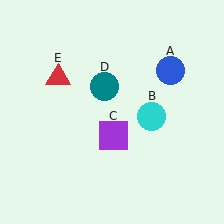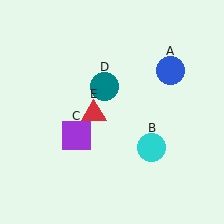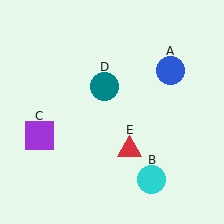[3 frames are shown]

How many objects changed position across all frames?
3 objects changed position: cyan circle (object B), purple square (object C), red triangle (object E).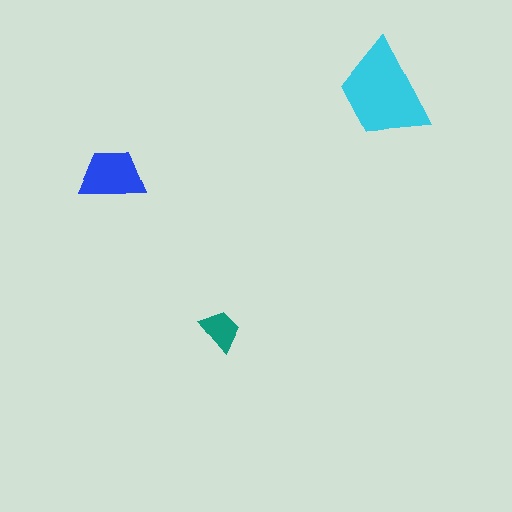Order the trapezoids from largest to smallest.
the cyan one, the blue one, the teal one.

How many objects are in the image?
There are 3 objects in the image.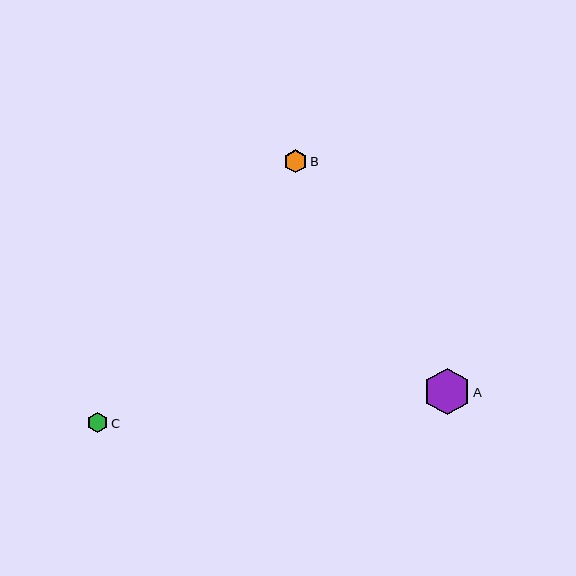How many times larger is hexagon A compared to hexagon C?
Hexagon A is approximately 2.2 times the size of hexagon C.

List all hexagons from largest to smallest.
From largest to smallest: A, B, C.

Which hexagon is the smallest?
Hexagon C is the smallest with a size of approximately 21 pixels.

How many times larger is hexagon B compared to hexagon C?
Hexagon B is approximately 1.1 times the size of hexagon C.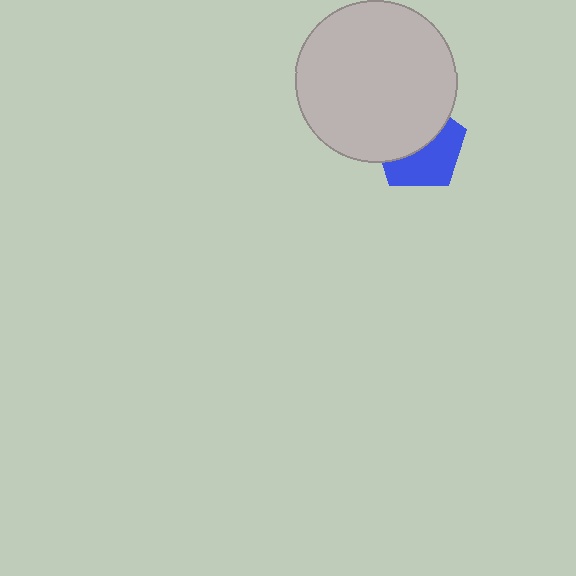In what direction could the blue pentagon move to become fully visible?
The blue pentagon could move down. That would shift it out from behind the light gray circle entirely.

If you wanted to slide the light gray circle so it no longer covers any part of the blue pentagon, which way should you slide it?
Slide it up — that is the most direct way to separate the two shapes.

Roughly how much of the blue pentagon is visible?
About half of it is visible (roughly 49%).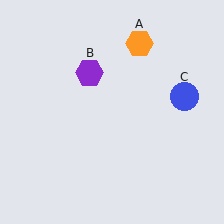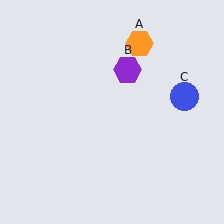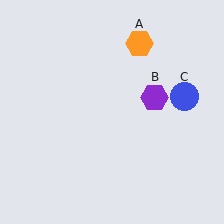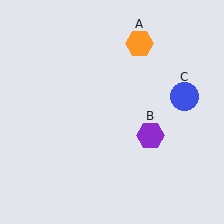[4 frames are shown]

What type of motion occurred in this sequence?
The purple hexagon (object B) rotated clockwise around the center of the scene.